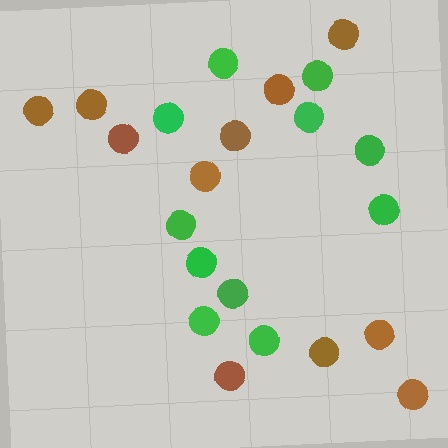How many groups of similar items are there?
There are 2 groups: one group of green circles (11) and one group of brown circles (11).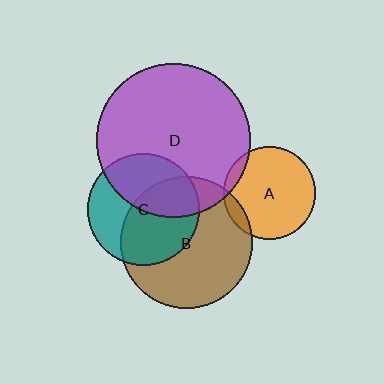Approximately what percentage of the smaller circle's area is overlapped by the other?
Approximately 55%.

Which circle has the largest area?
Circle D (purple).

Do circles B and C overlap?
Yes.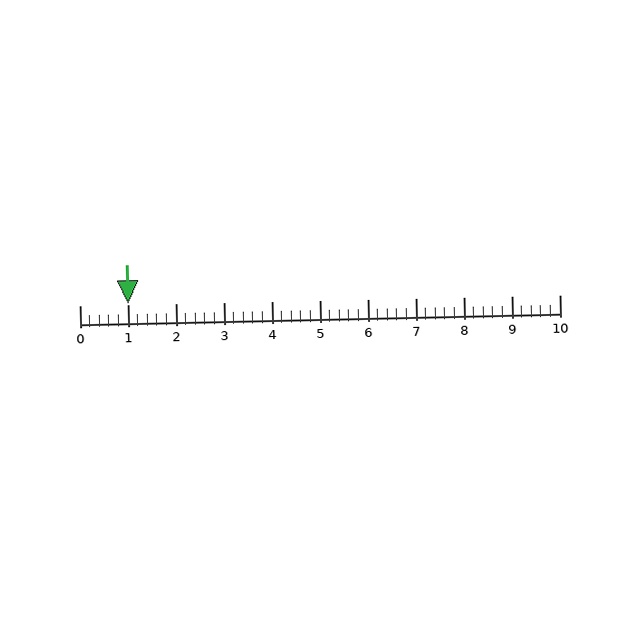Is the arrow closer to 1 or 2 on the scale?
The arrow is closer to 1.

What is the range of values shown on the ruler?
The ruler shows values from 0 to 10.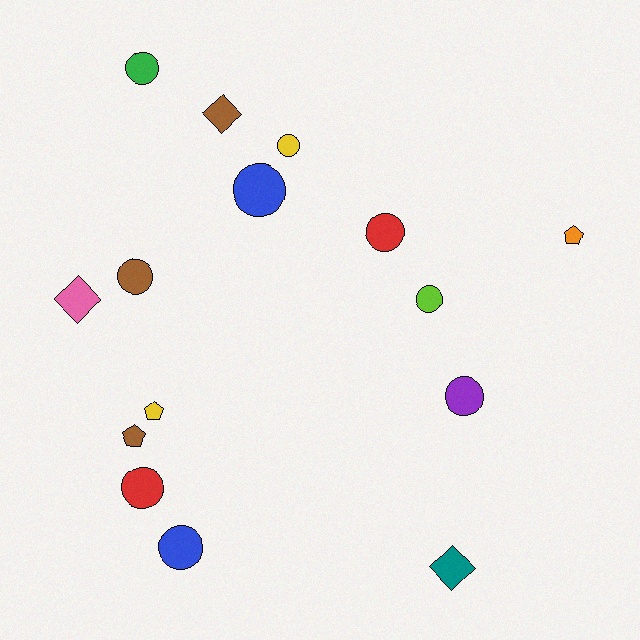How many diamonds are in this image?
There are 3 diamonds.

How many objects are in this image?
There are 15 objects.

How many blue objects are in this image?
There are 2 blue objects.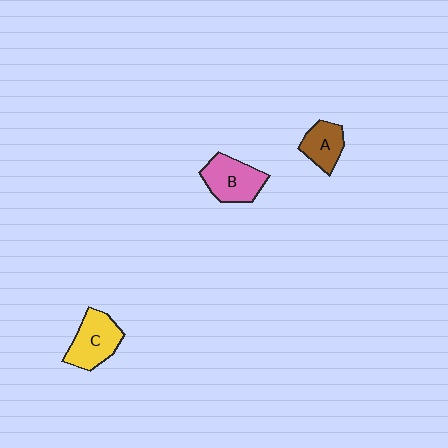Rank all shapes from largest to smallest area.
From largest to smallest: C (yellow), B (pink), A (brown).